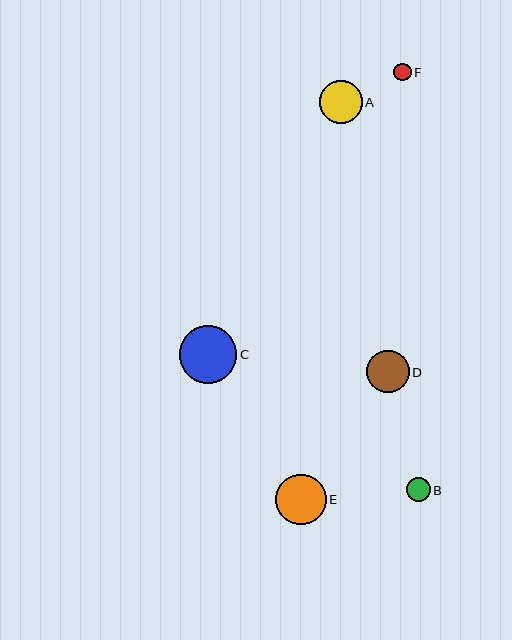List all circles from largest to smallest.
From largest to smallest: C, E, D, A, B, F.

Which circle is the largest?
Circle C is the largest with a size of approximately 58 pixels.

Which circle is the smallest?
Circle F is the smallest with a size of approximately 17 pixels.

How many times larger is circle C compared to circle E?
Circle C is approximately 1.1 times the size of circle E.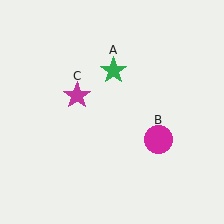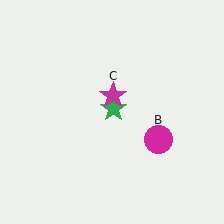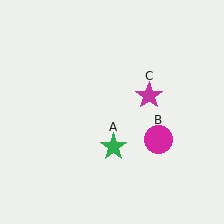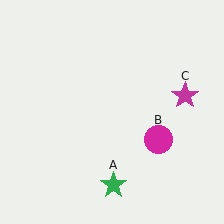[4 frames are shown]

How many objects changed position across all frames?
2 objects changed position: green star (object A), magenta star (object C).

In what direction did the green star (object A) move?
The green star (object A) moved down.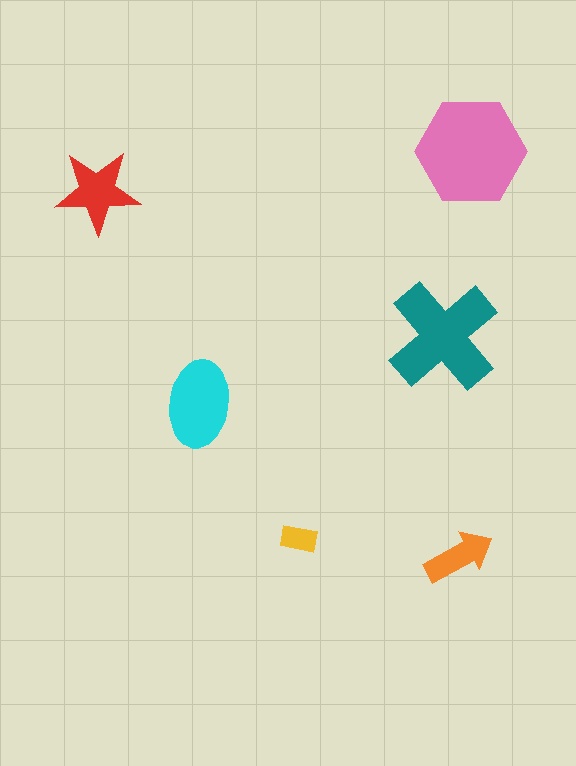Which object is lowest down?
The orange arrow is bottommost.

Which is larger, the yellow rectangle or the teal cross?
The teal cross.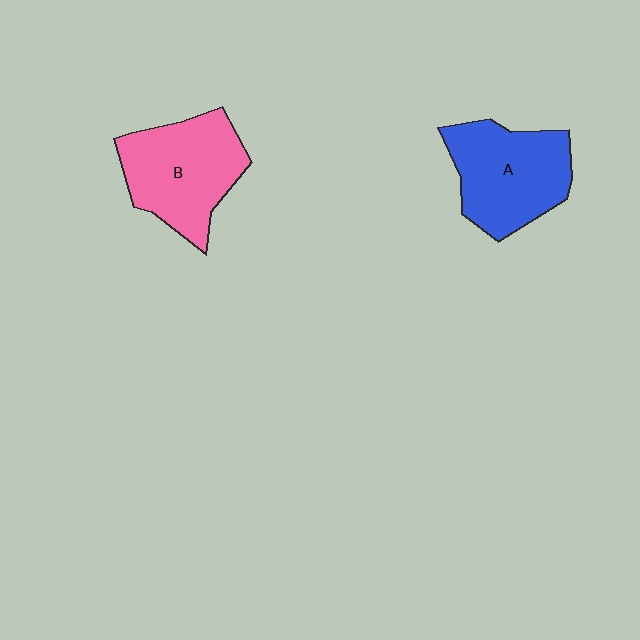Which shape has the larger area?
Shape B (pink).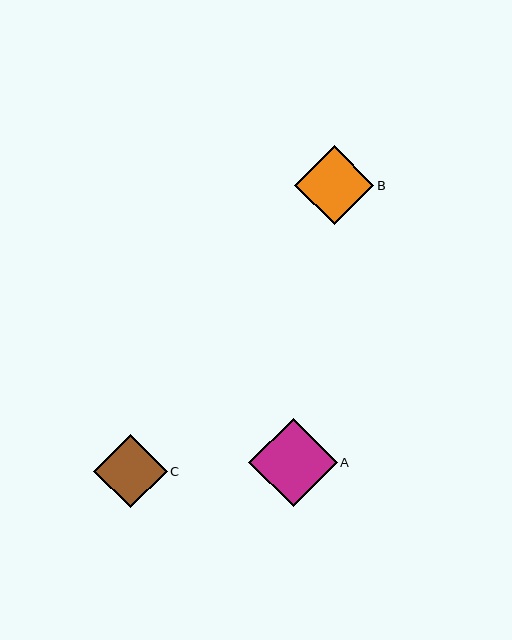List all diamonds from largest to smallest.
From largest to smallest: A, B, C.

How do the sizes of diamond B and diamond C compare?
Diamond B and diamond C are approximately the same size.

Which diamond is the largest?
Diamond A is the largest with a size of approximately 89 pixels.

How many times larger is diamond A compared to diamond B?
Diamond A is approximately 1.1 times the size of diamond B.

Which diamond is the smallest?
Diamond C is the smallest with a size of approximately 73 pixels.